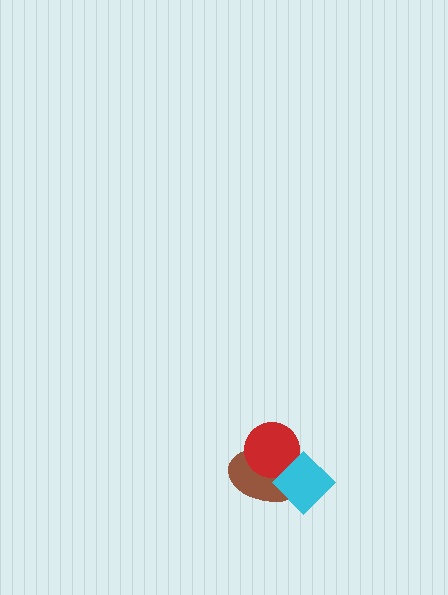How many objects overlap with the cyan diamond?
2 objects overlap with the cyan diamond.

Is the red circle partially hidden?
Yes, it is partially covered by another shape.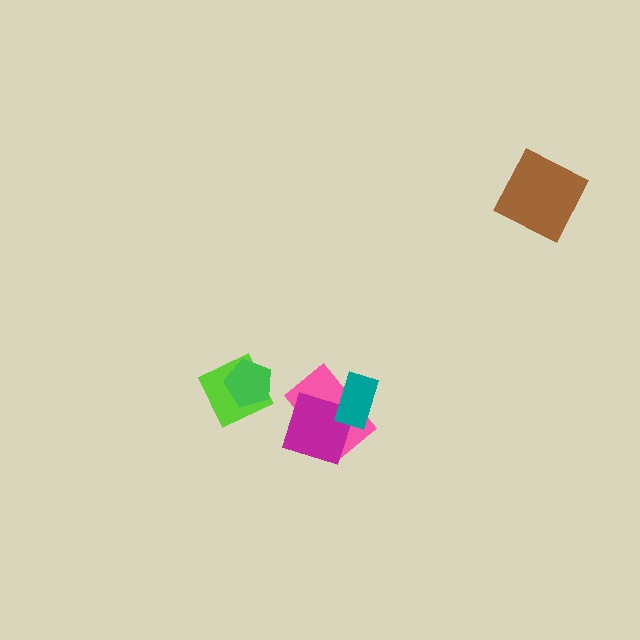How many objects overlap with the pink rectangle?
2 objects overlap with the pink rectangle.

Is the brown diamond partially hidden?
No, no other shape covers it.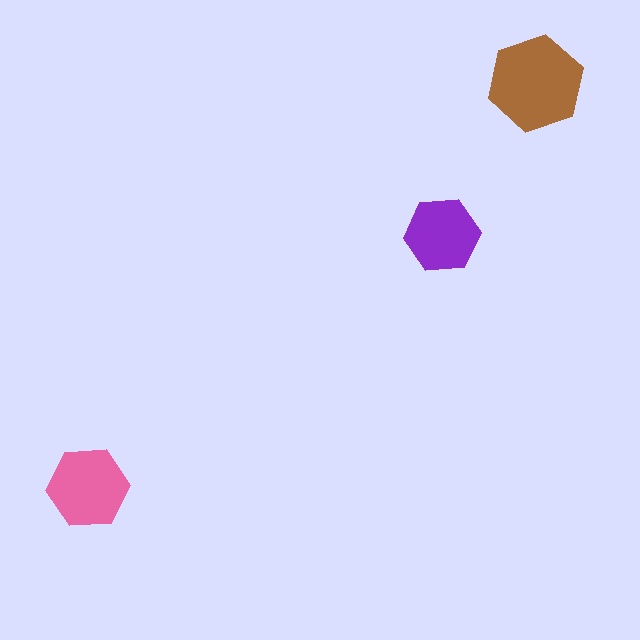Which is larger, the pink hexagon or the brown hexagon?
The brown one.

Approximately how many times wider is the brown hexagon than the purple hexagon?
About 1.5 times wider.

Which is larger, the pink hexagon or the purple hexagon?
The pink one.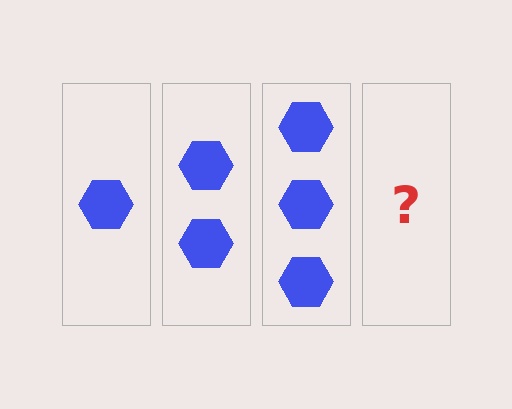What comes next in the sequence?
The next element should be 4 hexagons.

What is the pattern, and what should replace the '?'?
The pattern is that each step adds one more hexagon. The '?' should be 4 hexagons.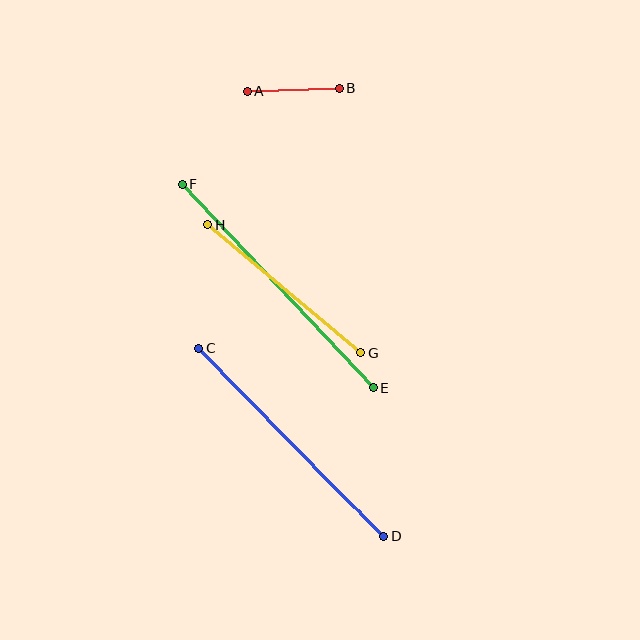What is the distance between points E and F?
The distance is approximately 279 pixels.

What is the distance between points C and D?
The distance is approximately 263 pixels.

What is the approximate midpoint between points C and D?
The midpoint is at approximately (291, 442) pixels.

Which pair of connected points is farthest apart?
Points E and F are farthest apart.